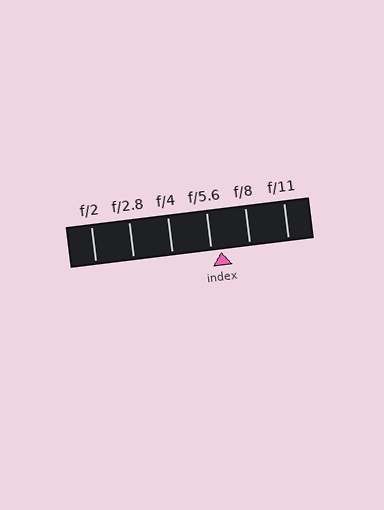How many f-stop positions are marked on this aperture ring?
There are 6 f-stop positions marked.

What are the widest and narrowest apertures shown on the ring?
The widest aperture shown is f/2 and the narrowest is f/11.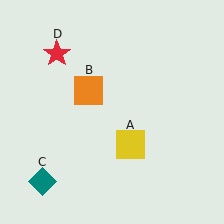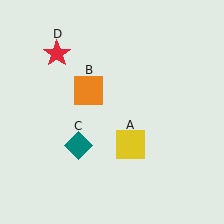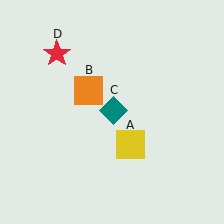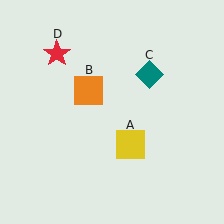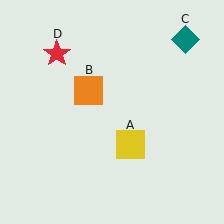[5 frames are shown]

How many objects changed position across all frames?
1 object changed position: teal diamond (object C).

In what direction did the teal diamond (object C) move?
The teal diamond (object C) moved up and to the right.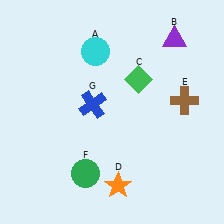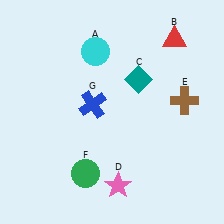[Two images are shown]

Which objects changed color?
B changed from purple to red. C changed from green to teal. D changed from orange to pink.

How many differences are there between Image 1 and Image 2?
There are 3 differences between the two images.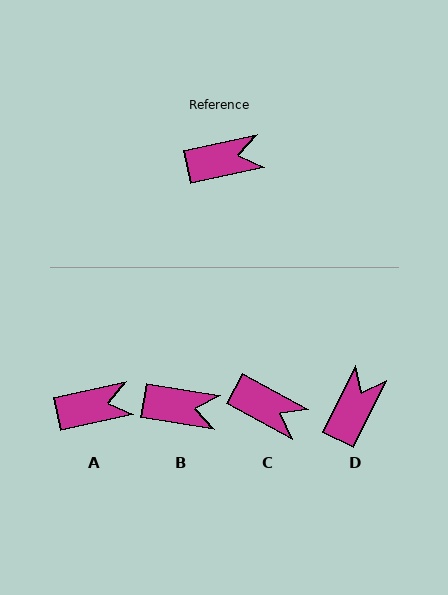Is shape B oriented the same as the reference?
No, it is off by about 21 degrees.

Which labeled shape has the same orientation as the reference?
A.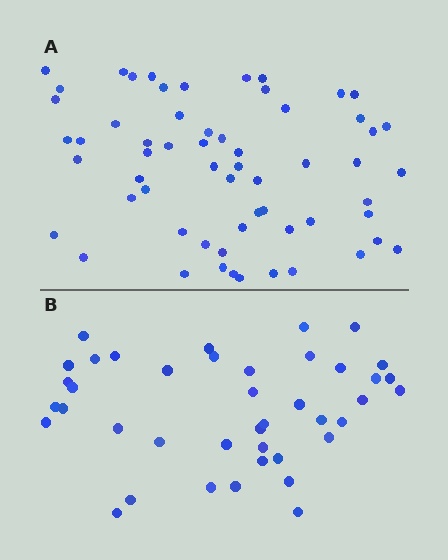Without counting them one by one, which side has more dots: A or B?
Region A (the top region) has more dots.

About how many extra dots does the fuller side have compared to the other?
Region A has approximately 20 more dots than region B.